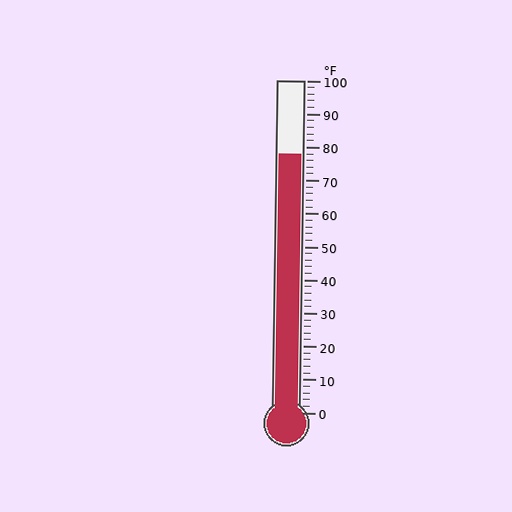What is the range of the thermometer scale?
The thermometer scale ranges from 0°F to 100°F.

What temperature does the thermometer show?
The thermometer shows approximately 78°F.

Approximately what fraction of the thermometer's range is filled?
The thermometer is filled to approximately 80% of its range.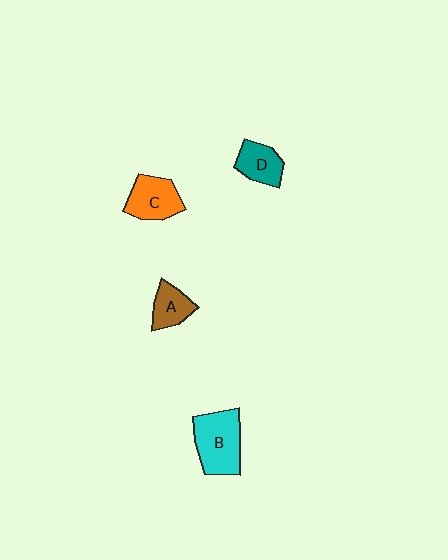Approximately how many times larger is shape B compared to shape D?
Approximately 1.7 times.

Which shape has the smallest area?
Shape A (brown).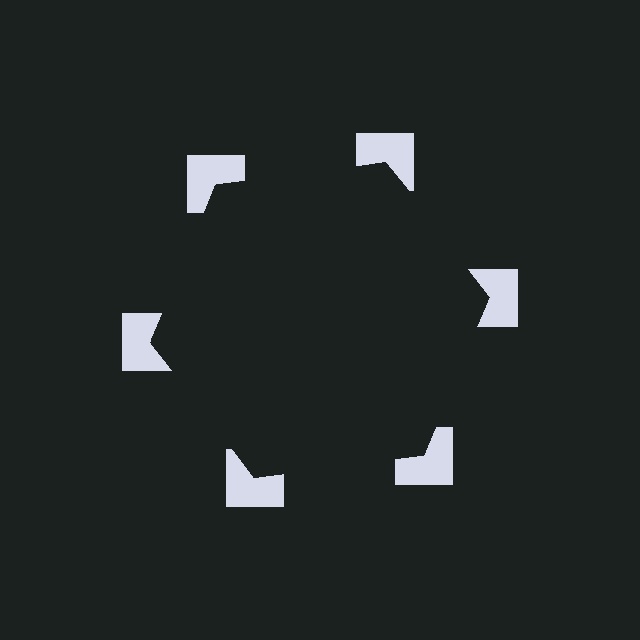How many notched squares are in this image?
There are 6 — one at each vertex of the illusory hexagon.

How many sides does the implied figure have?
6 sides.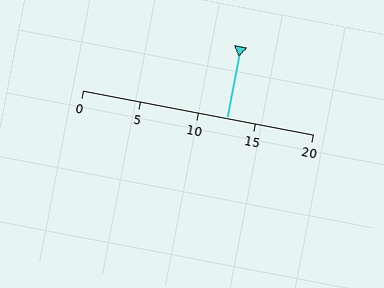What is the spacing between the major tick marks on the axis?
The major ticks are spaced 5 apart.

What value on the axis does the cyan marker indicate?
The marker indicates approximately 12.5.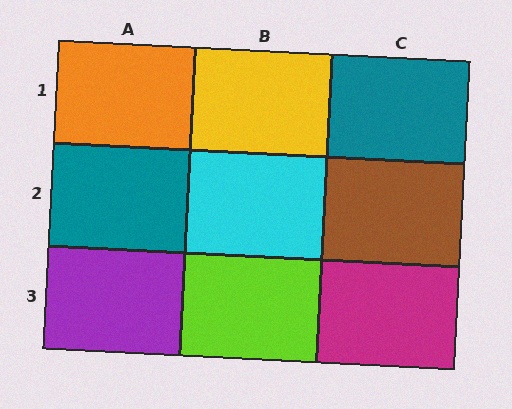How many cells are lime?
1 cell is lime.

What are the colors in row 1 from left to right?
Orange, yellow, teal.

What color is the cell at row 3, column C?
Magenta.